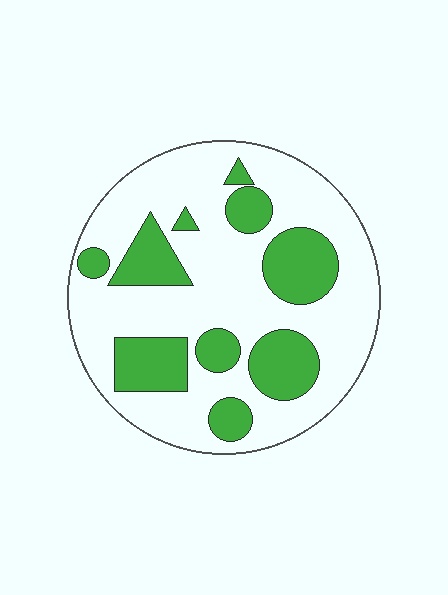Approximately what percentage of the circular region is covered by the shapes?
Approximately 30%.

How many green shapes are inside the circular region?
10.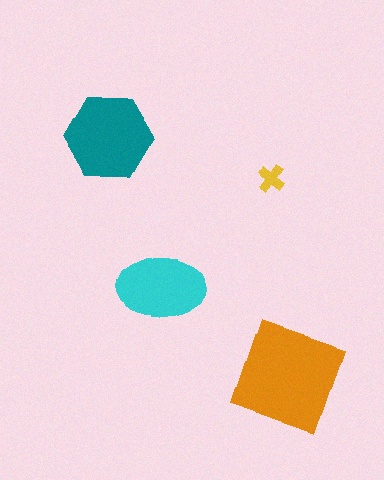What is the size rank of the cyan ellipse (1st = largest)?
3rd.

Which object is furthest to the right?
The orange square is rightmost.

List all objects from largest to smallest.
The orange square, the teal hexagon, the cyan ellipse, the yellow cross.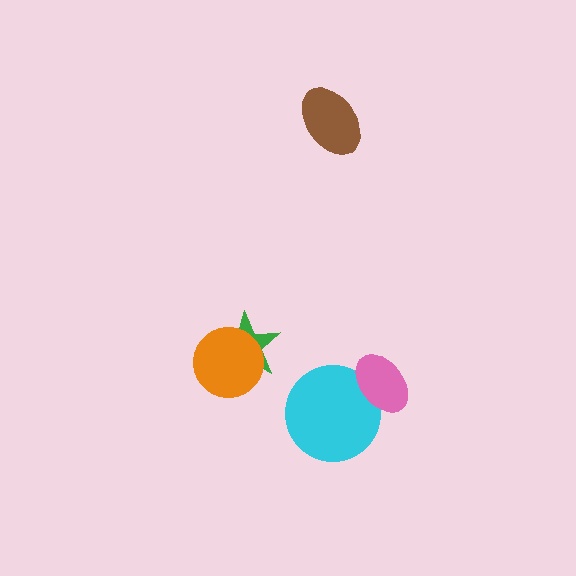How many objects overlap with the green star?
1 object overlaps with the green star.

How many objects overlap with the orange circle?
1 object overlaps with the orange circle.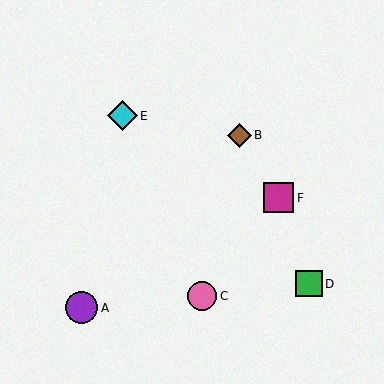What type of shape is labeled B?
Shape B is a brown diamond.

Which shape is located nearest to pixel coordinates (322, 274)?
The green square (labeled D) at (309, 284) is nearest to that location.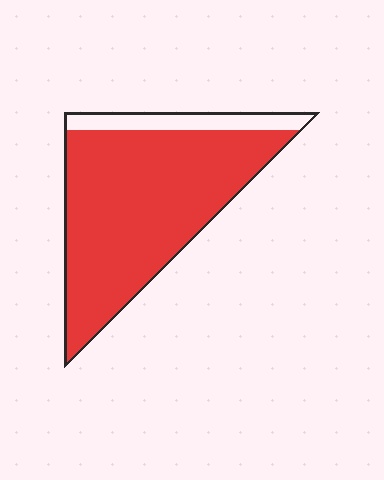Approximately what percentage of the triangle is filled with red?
Approximately 85%.